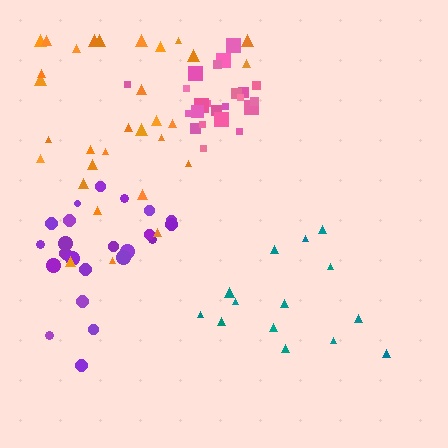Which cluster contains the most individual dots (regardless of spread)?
Orange (31).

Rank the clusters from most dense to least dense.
pink, purple, teal, orange.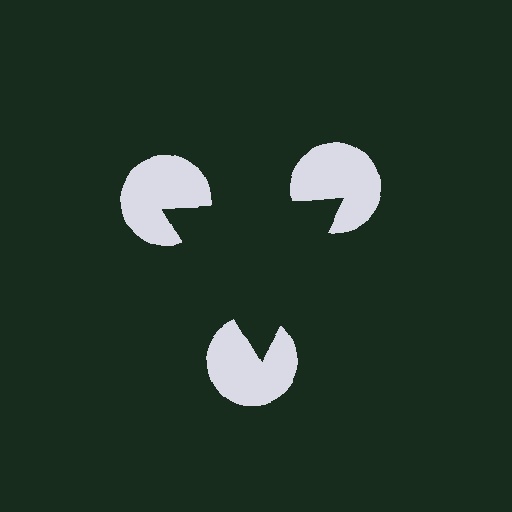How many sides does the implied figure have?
3 sides.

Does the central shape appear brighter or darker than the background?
It typically appears slightly darker than the background, even though no actual brightness change is drawn.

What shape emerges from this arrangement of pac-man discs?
An illusory triangle — its edges are inferred from the aligned wedge cuts in the pac-man discs, not physically drawn.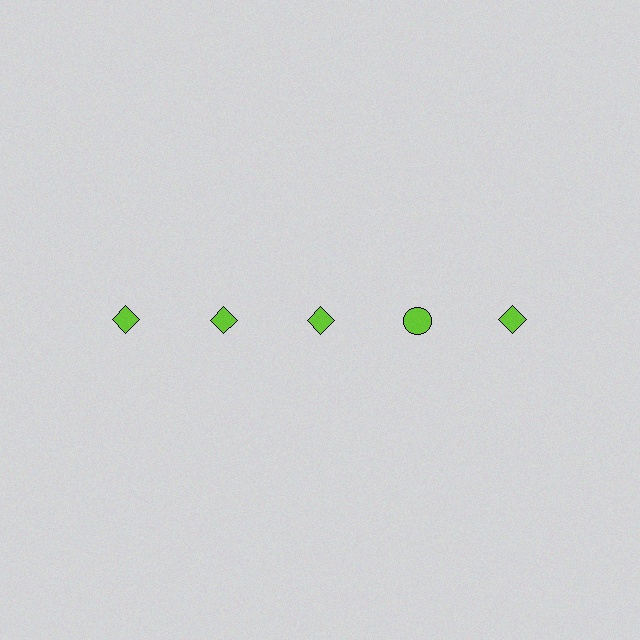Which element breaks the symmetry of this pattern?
The lime circle in the top row, second from right column breaks the symmetry. All other shapes are lime diamonds.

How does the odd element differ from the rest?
It has a different shape: circle instead of diamond.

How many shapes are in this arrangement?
There are 5 shapes arranged in a grid pattern.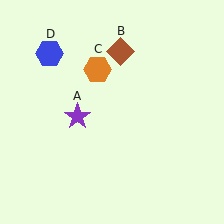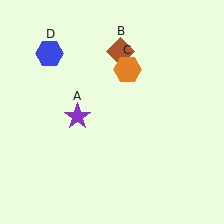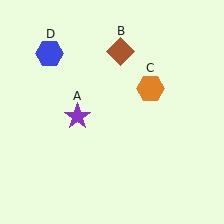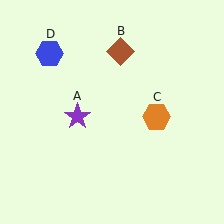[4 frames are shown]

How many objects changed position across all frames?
1 object changed position: orange hexagon (object C).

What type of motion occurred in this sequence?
The orange hexagon (object C) rotated clockwise around the center of the scene.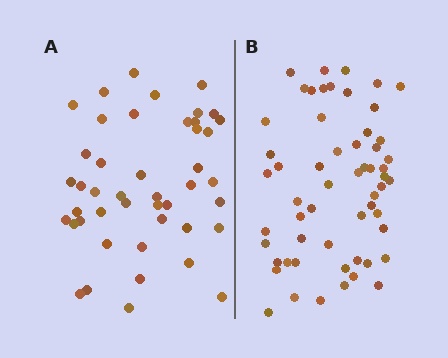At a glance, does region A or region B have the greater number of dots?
Region B (the right region) has more dots.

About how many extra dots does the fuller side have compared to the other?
Region B has roughly 12 or so more dots than region A.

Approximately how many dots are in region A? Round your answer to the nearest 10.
About 40 dots. (The exact count is 45, which rounds to 40.)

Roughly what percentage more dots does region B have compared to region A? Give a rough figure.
About 25% more.